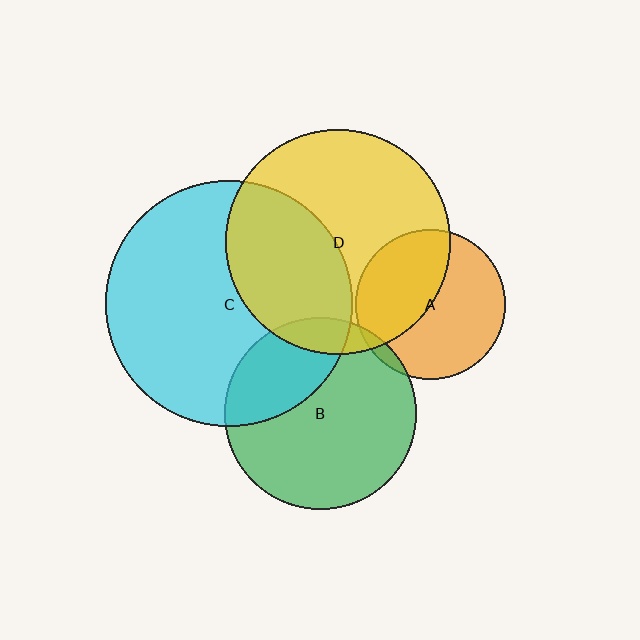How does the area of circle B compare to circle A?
Approximately 1.6 times.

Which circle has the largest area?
Circle C (cyan).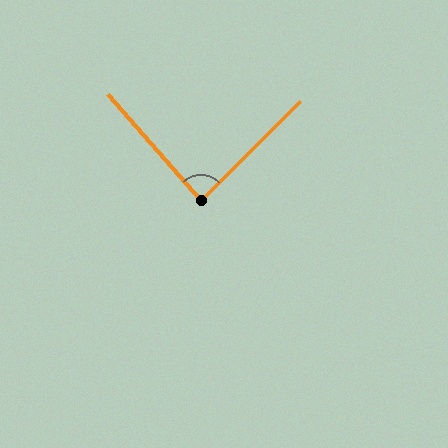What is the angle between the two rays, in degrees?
Approximately 86 degrees.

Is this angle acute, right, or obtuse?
It is approximately a right angle.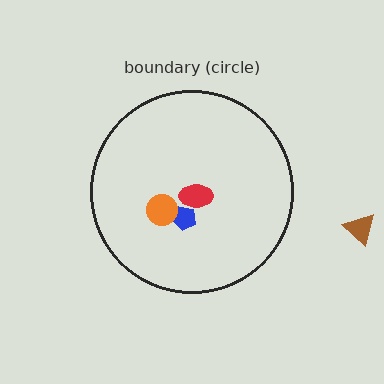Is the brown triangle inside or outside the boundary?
Outside.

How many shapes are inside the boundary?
3 inside, 1 outside.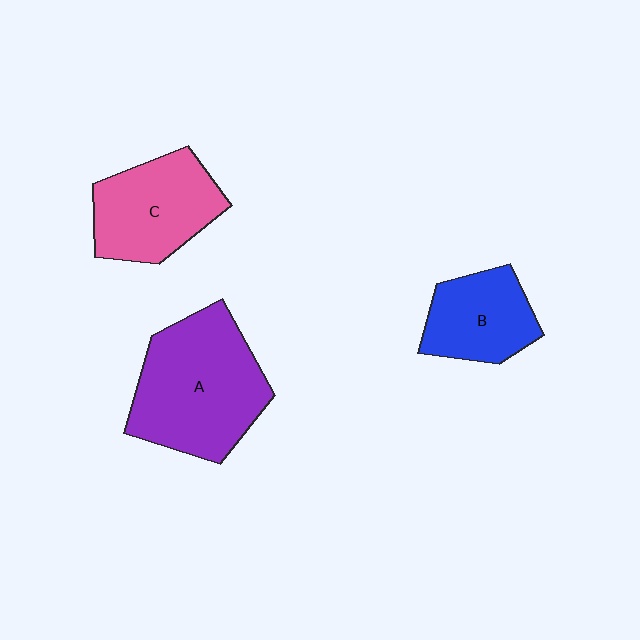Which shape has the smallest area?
Shape B (blue).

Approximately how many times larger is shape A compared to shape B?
Approximately 1.8 times.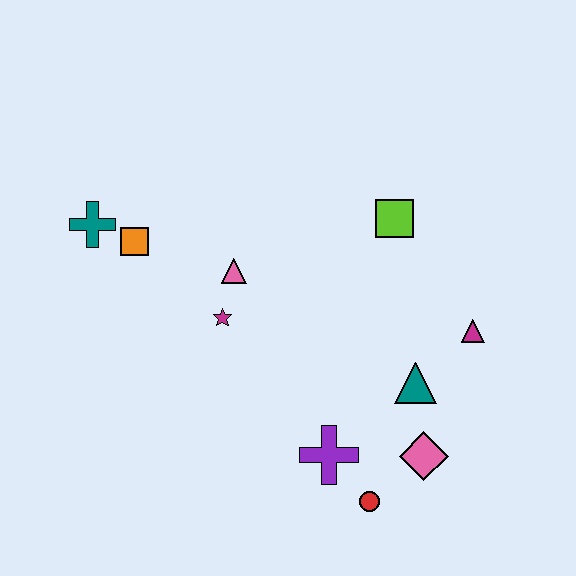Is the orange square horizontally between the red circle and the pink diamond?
No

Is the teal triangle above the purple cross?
Yes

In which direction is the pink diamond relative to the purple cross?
The pink diamond is to the right of the purple cross.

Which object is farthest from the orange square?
The pink diamond is farthest from the orange square.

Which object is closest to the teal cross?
The orange square is closest to the teal cross.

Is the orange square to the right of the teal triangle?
No